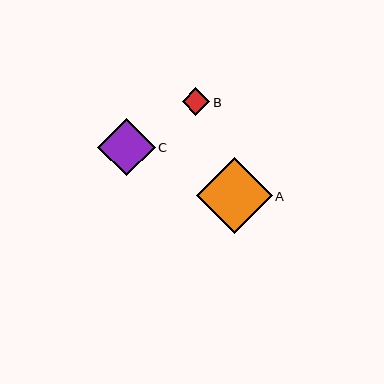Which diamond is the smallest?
Diamond B is the smallest with a size of approximately 28 pixels.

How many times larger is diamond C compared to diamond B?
Diamond C is approximately 2.1 times the size of diamond B.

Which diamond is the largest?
Diamond A is the largest with a size of approximately 76 pixels.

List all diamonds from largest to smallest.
From largest to smallest: A, C, B.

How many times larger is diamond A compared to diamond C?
Diamond A is approximately 1.3 times the size of diamond C.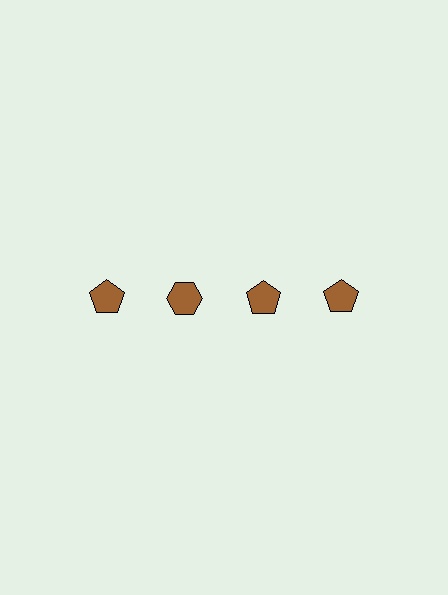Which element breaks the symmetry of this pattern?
The brown hexagon in the top row, second from left column breaks the symmetry. All other shapes are brown pentagons.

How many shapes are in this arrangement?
There are 4 shapes arranged in a grid pattern.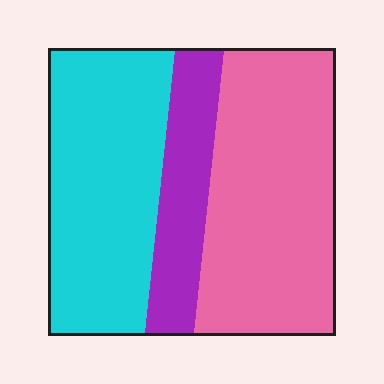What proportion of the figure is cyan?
Cyan takes up between a quarter and a half of the figure.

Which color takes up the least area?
Purple, at roughly 15%.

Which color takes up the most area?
Pink, at roughly 45%.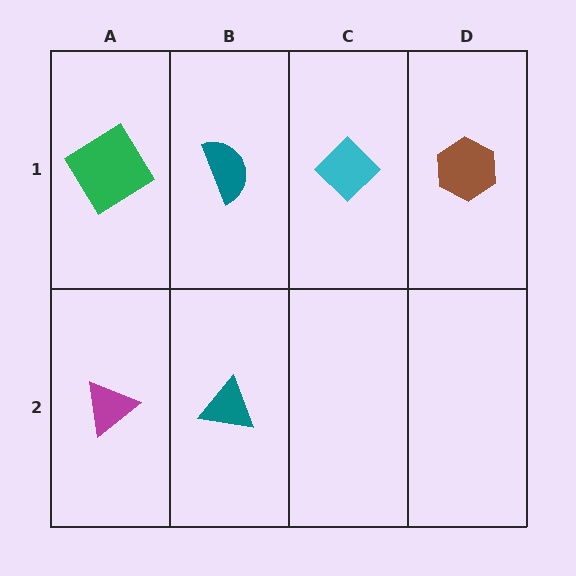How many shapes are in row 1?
4 shapes.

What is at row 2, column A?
A magenta triangle.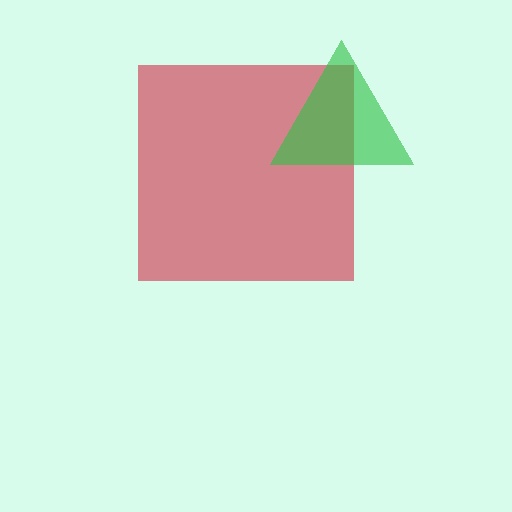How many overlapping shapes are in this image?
There are 2 overlapping shapes in the image.